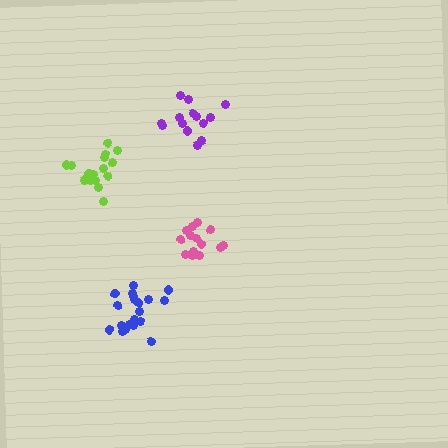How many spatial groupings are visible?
There are 4 spatial groupings.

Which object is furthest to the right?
The pink cluster is rightmost.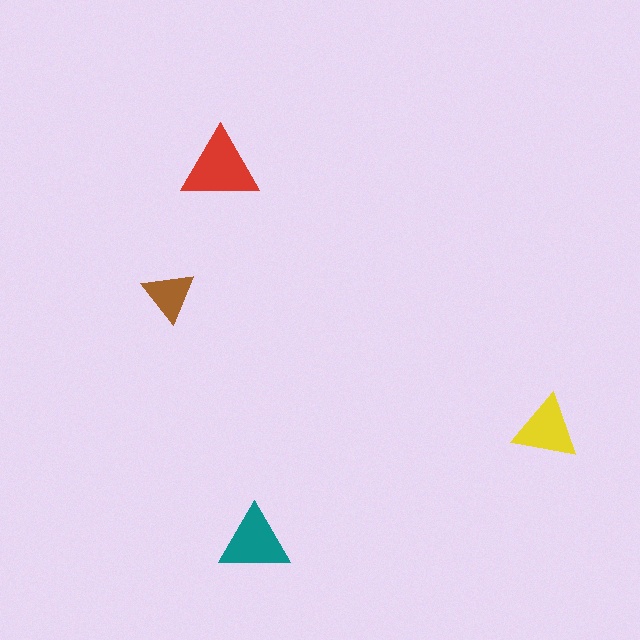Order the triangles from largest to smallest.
the red one, the teal one, the yellow one, the brown one.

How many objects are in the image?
There are 4 objects in the image.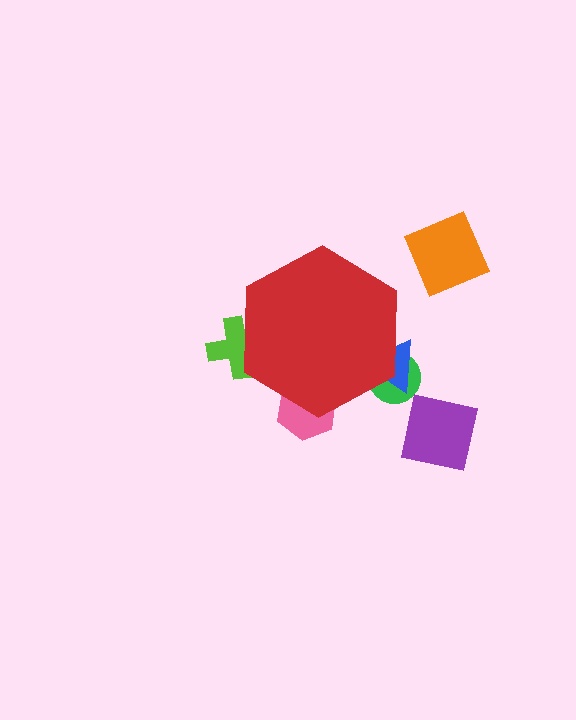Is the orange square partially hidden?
No, the orange square is fully visible.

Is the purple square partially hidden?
No, the purple square is fully visible.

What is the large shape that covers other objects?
A red hexagon.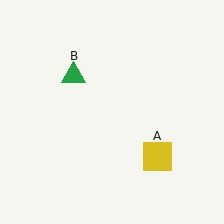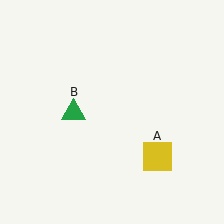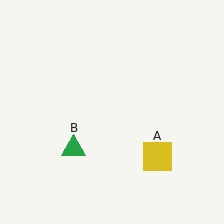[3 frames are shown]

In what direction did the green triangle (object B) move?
The green triangle (object B) moved down.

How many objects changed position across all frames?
1 object changed position: green triangle (object B).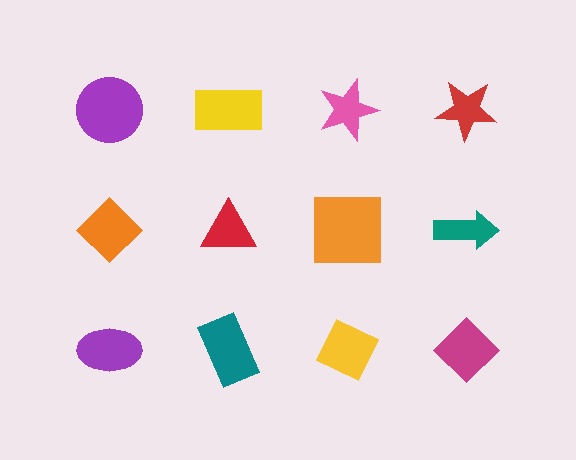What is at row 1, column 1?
A purple circle.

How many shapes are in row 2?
4 shapes.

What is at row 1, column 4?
A red star.